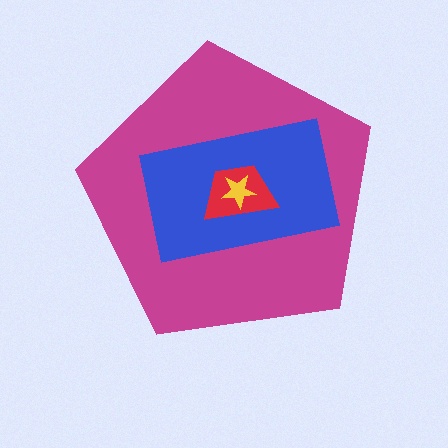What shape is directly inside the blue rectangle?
The red trapezoid.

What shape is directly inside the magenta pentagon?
The blue rectangle.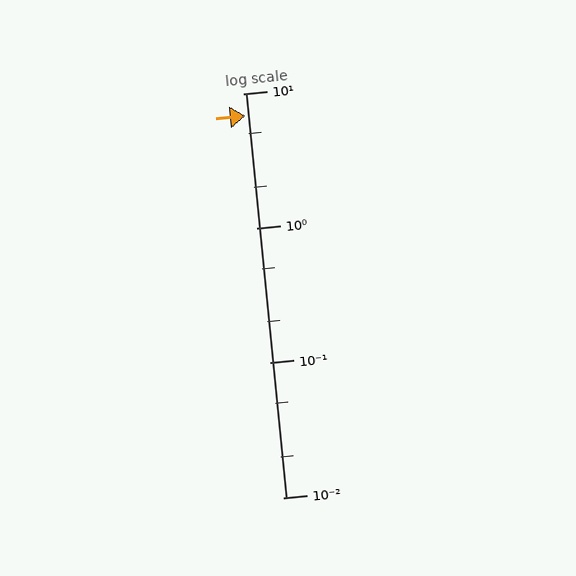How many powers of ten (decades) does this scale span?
The scale spans 3 decades, from 0.01 to 10.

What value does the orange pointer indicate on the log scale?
The pointer indicates approximately 6.8.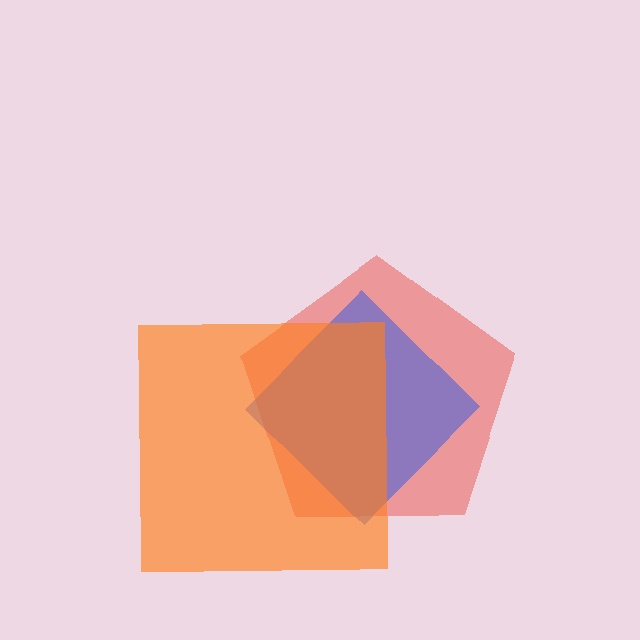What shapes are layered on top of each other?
The layered shapes are: a red pentagon, a blue diamond, an orange square.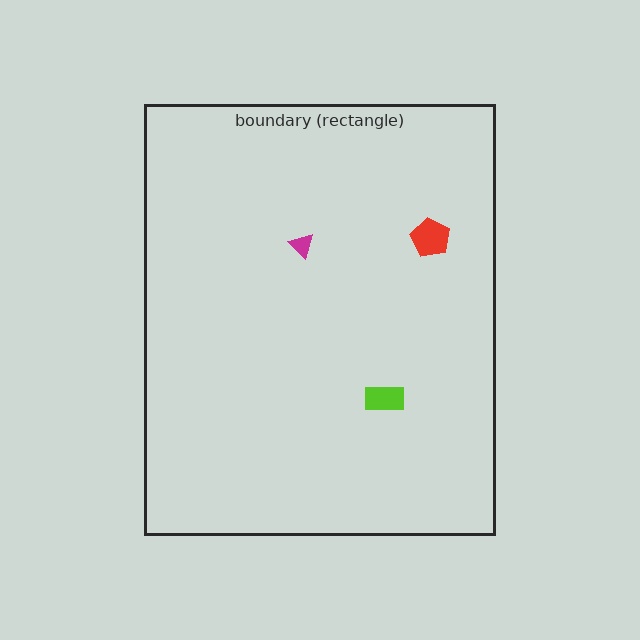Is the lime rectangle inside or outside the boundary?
Inside.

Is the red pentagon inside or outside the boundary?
Inside.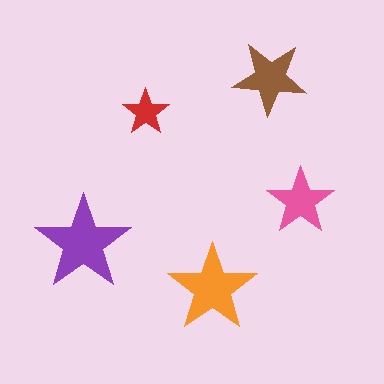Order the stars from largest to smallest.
the purple one, the orange one, the brown one, the pink one, the red one.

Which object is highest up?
The brown star is topmost.